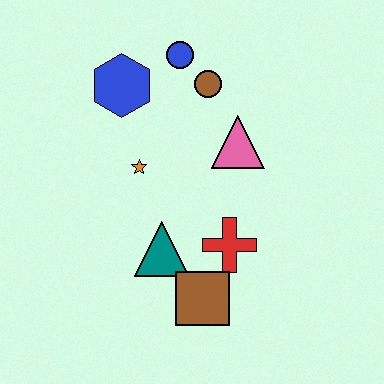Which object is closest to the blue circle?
The brown circle is closest to the blue circle.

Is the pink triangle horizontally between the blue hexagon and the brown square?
No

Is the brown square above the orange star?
No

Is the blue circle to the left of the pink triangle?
Yes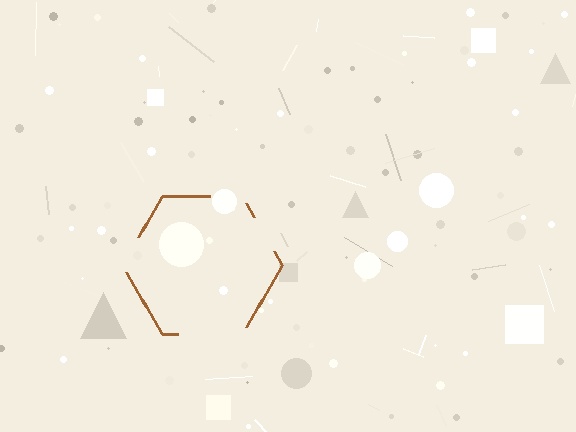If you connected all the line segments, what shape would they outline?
They would outline a hexagon.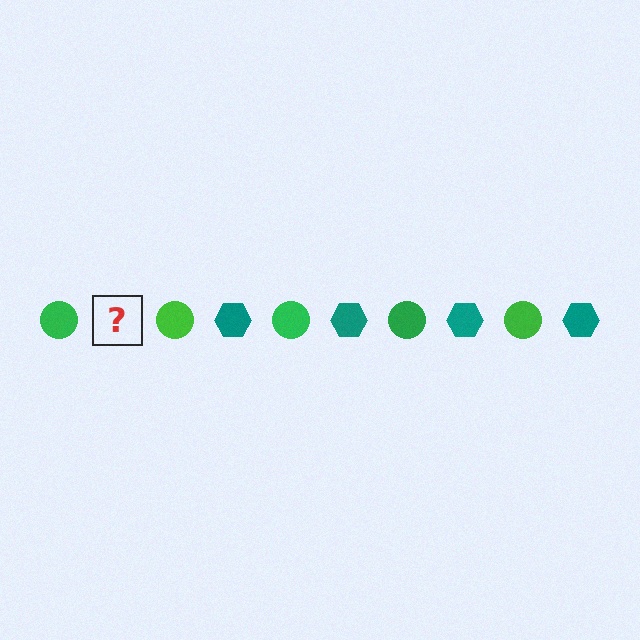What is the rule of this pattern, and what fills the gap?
The rule is that the pattern alternates between green circle and teal hexagon. The gap should be filled with a teal hexagon.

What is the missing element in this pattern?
The missing element is a teal hexagon.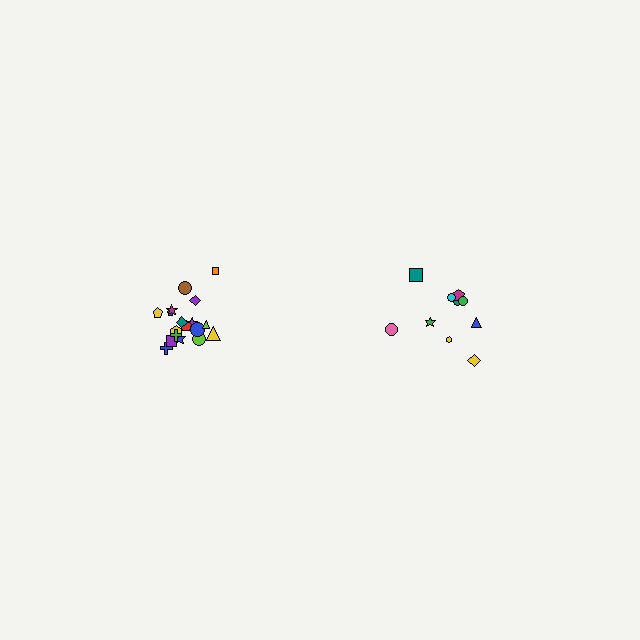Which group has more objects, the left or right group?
The left group.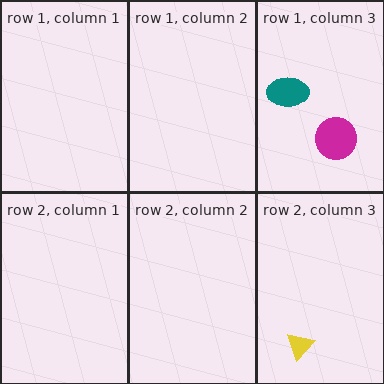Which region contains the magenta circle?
The row 1, column 3 region.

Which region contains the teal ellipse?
The row 1, column 3 region.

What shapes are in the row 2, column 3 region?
The yellow triangle.